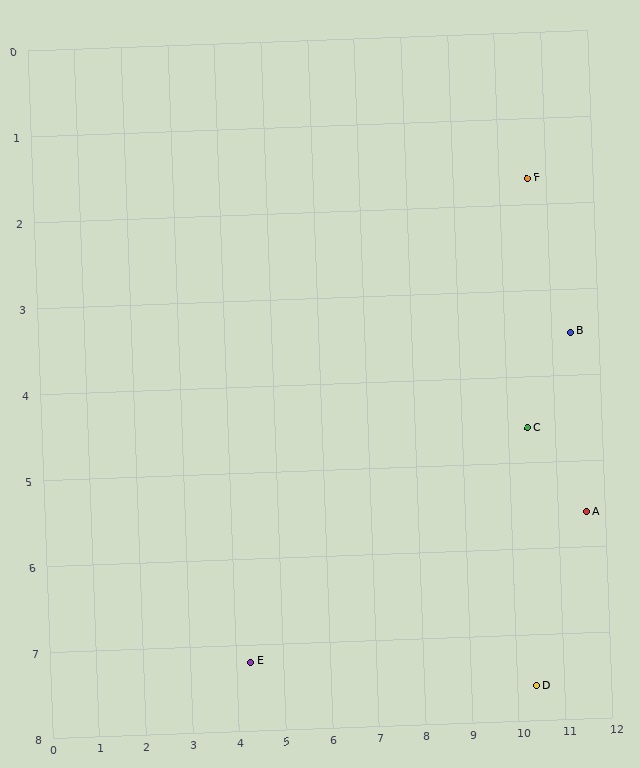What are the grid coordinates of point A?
Point A is at approximately (11.6, 5.6).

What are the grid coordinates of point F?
Point F is at approximately (10.6, 1.7).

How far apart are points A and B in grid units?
Points A and B are about 2.1 grid units apart.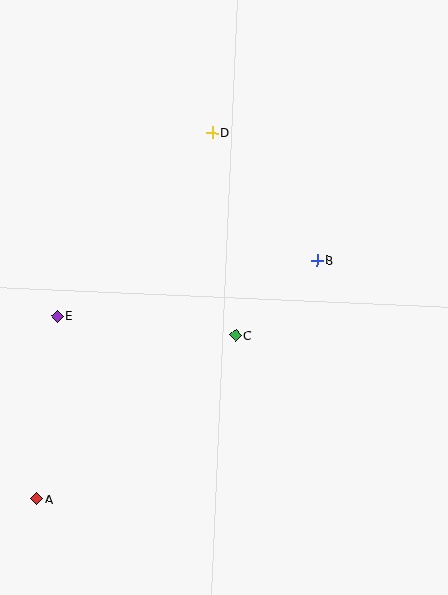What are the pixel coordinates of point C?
Point C is at (235, 335).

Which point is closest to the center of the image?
Point C at (235, 335) is closest to the center.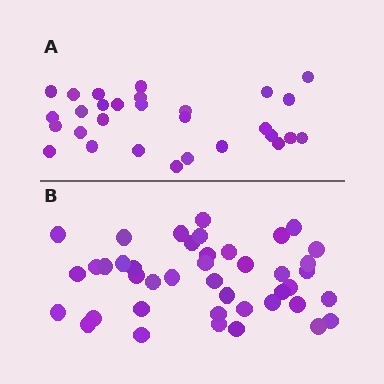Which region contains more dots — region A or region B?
Region B (the bottom region) has more dots.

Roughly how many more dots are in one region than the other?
Region B has approximately 15 more dots than region A.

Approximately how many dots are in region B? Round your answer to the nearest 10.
About 40 dots. (The exact count is 42, which rounds to 40.)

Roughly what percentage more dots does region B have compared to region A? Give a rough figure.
About 45% more.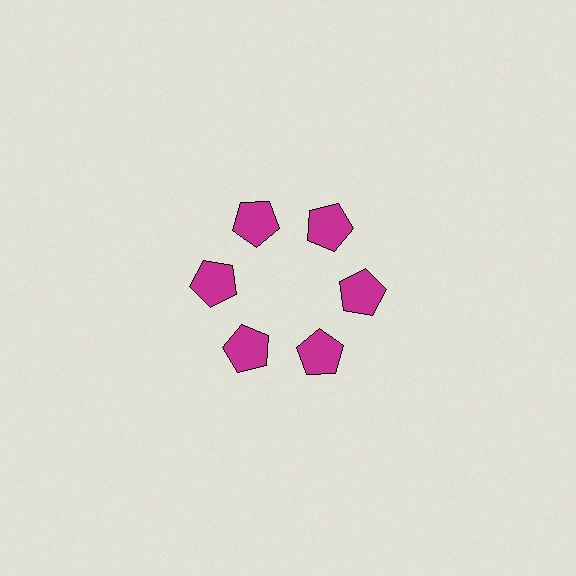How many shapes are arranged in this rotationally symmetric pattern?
There are 6 shapes, arranged in 6 groups of 1.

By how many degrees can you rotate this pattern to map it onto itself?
The pattern maps onto itself every 60 degrees of rotation.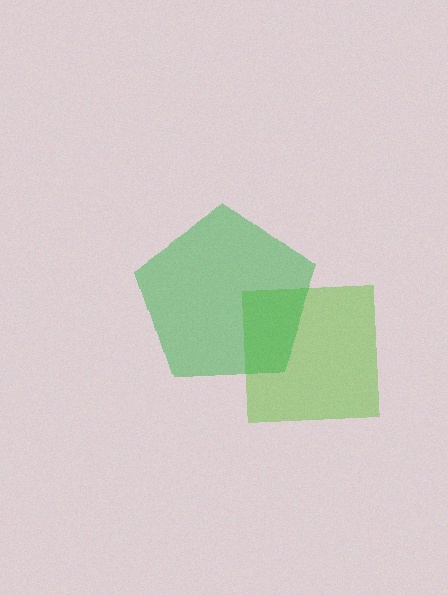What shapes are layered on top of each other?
The layered shapes are: a lime square, a green pentagon.